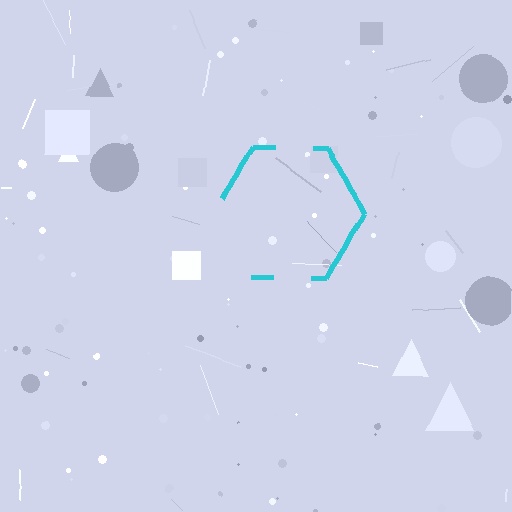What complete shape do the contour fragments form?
The contour fragments form a hexagon.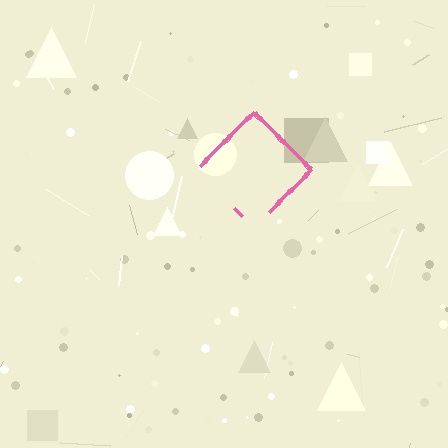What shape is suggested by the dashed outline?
The dashed outline suggests a diamond.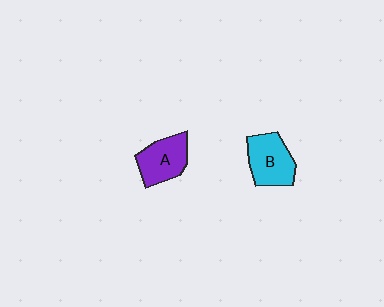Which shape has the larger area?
Shape B (cyan).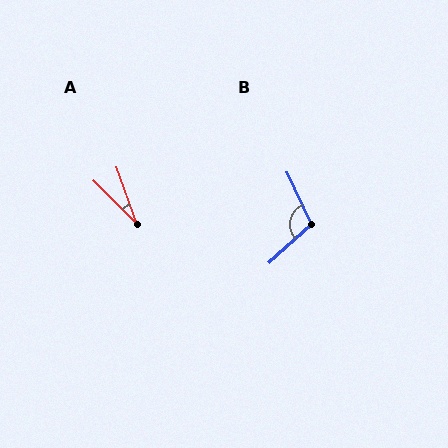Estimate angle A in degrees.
Approximately 26 degrees.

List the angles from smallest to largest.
A (26°), B (108°).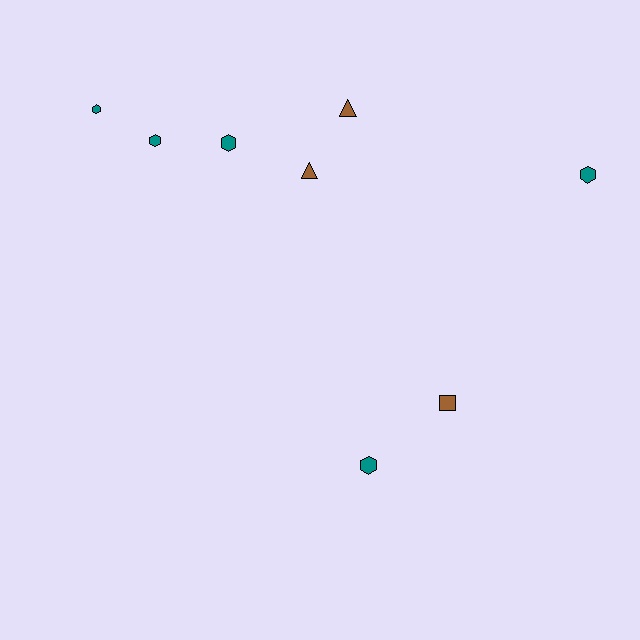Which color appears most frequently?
Teal, with 5 objects.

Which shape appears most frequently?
Hexagon, with 5 objects.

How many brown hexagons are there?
There are no brown hexagons.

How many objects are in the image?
There are 8 objects.